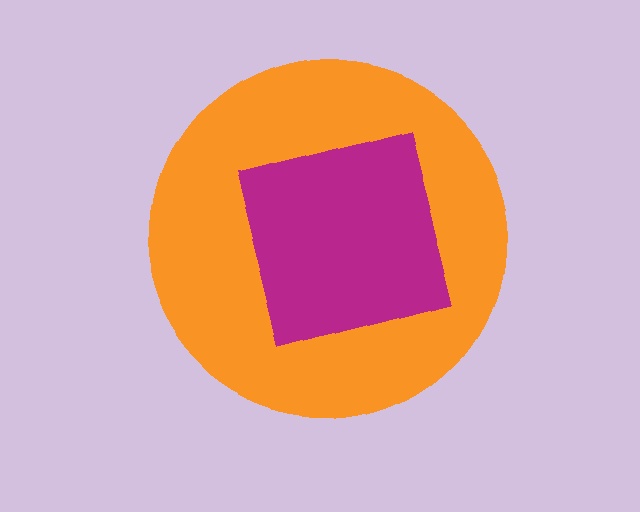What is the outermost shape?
The orange circle.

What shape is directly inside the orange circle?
The magenta square.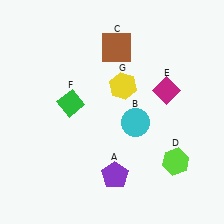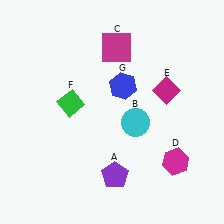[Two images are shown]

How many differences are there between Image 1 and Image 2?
There are 3 differences between the two images.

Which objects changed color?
C changed from brown to magenta. D changed from lime to magenta. G changed from yellow to blue.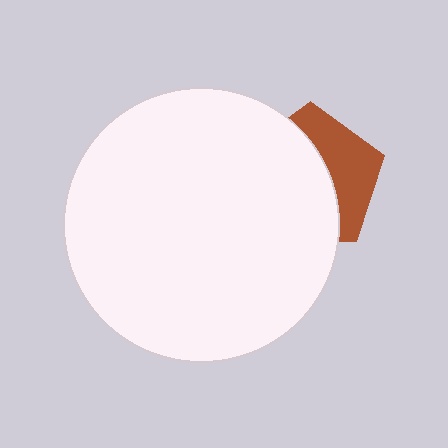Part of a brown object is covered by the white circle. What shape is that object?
It is a pentagon.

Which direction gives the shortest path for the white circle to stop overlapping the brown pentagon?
Moving left gives the shortest separation.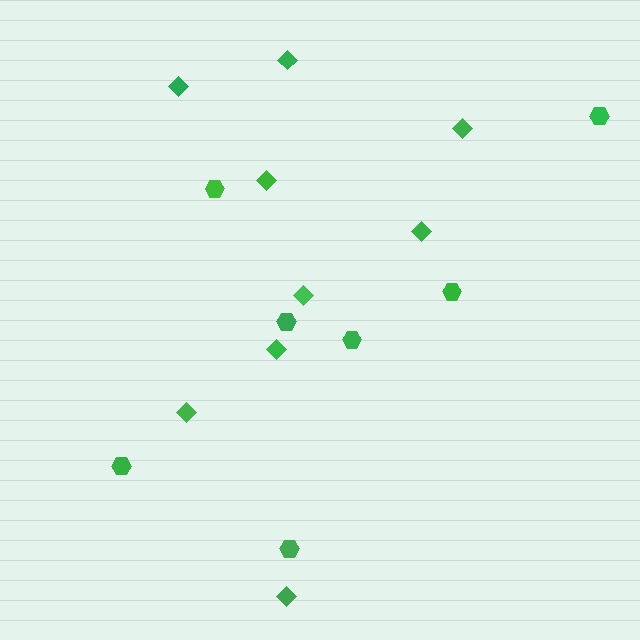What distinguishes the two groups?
There are 2 groups: one group of hexagons (7) and one group of diamonds (9).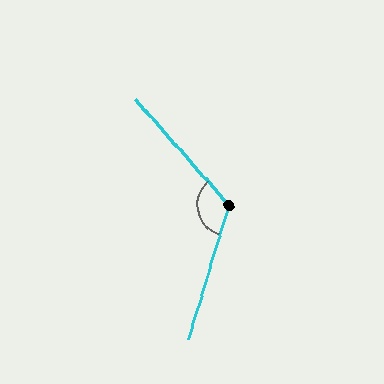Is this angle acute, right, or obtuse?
It is obtuse.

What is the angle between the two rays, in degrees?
Approximately 122 degrees.